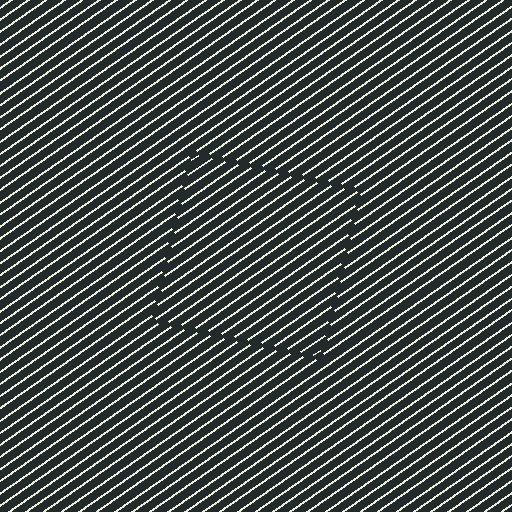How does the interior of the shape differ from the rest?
The interior of the shape contains the same grating, shifted by half a period — the contour is defined by the phase discontinuity where line-ends from the inner and outer gratings abut.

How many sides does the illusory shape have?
4 sides — the line-ends trace a square.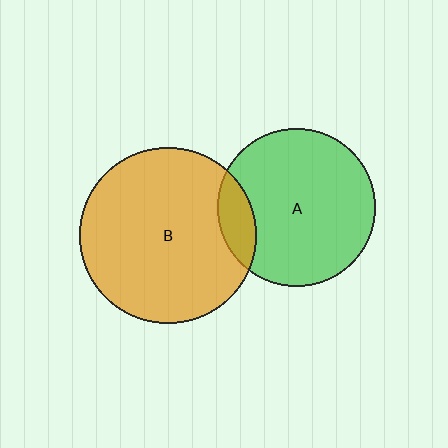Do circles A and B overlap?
Yes.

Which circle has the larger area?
Circle B (orange).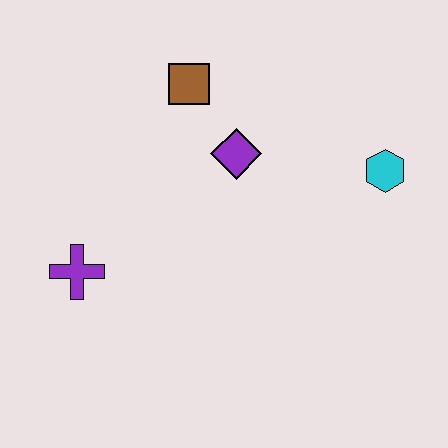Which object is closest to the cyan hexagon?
The purple diamond is closest to the cyan hexagon.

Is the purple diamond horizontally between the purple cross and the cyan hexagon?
Yes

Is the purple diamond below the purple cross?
No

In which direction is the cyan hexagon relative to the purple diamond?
The cyan hexagon is to the right of the purple diamond.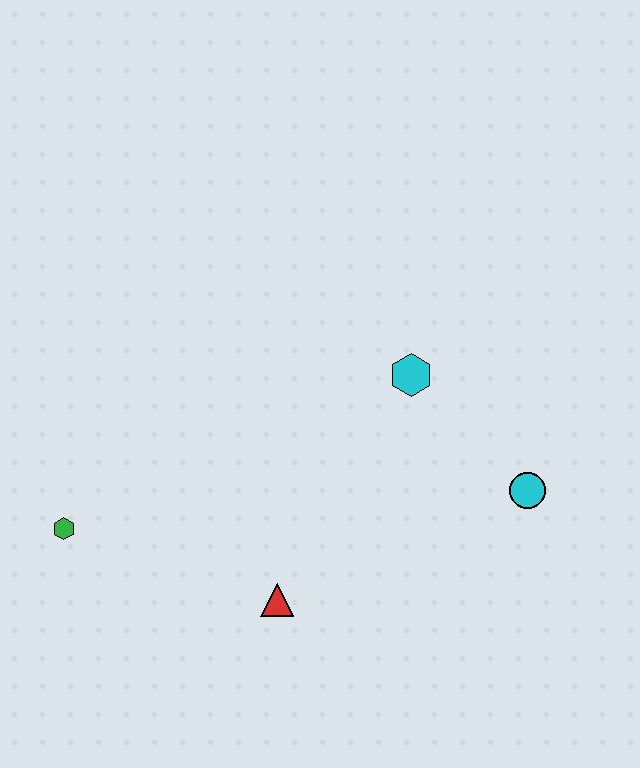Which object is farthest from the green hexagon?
The cyan circle is farthest from the green hexagon.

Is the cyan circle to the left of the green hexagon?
No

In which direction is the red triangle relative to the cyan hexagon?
The red triangle is below the cyan hexagon.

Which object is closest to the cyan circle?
The cyan hexagon is closest to the cyan circle.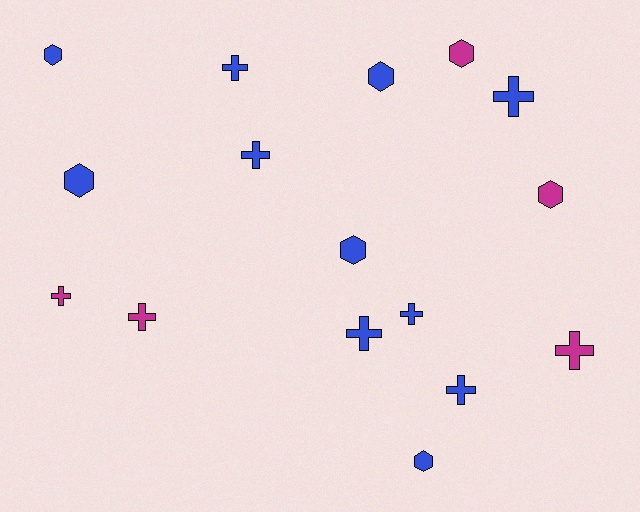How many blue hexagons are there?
There are 5 blue hexagons.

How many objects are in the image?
There are 16 objects.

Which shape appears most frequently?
Cross, with 9 objects.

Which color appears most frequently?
Blue, with 11 objects.